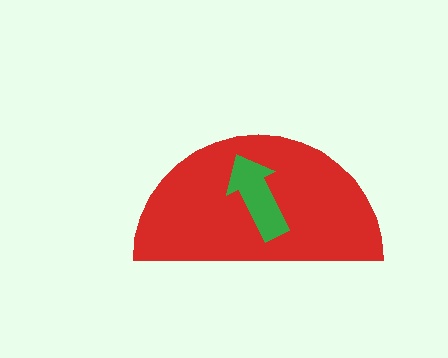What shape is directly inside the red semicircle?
The green arrow.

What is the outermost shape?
The red semicircle.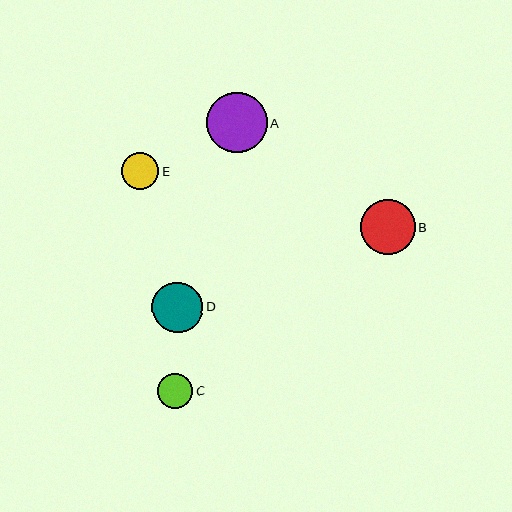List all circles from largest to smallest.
From largest to smallest: A, B, D, E, C.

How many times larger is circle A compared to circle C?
Circle A is approximately 1.7 times the size of circle C.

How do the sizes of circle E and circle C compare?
Circle E and circle C are approximately the same size.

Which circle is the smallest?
Circle C is the smallest with a size of approximately 36 pixels.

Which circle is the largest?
Circle A is the largest with a size of approximately 60 pixels.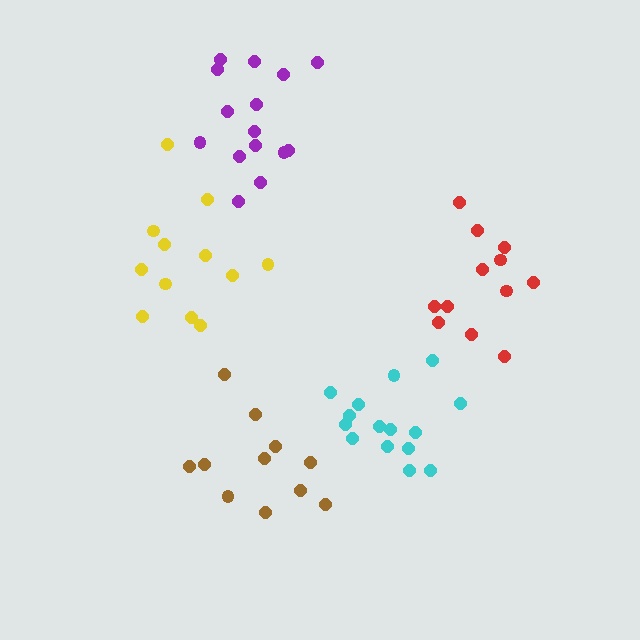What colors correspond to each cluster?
The clusters are colored: yellow, brown, purple, red, cyan.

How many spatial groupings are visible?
There are 5 spatial groupings.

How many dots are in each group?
Group 1: 12 dots, Group 2: 11 dots, Group 3: 15 dots, Group 4: 12 dots, Group 5: 15 dots (65 total).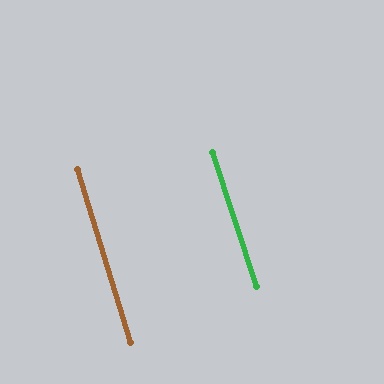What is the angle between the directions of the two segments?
Approximately 1 degree.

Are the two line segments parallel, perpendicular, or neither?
Parallel — their directions differ by only 0.9°.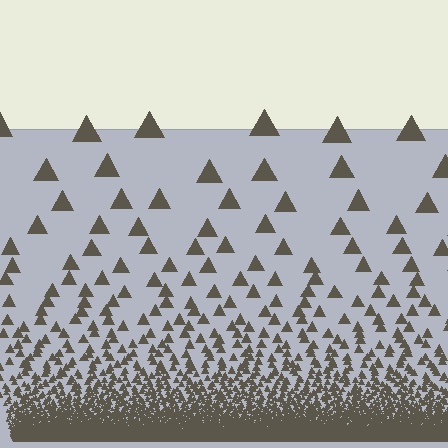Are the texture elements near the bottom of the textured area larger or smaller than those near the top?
Smaller. The gradient is inverted — elements near the bottom are smaller and denser.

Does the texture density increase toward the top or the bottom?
Density increases toward the bottom.